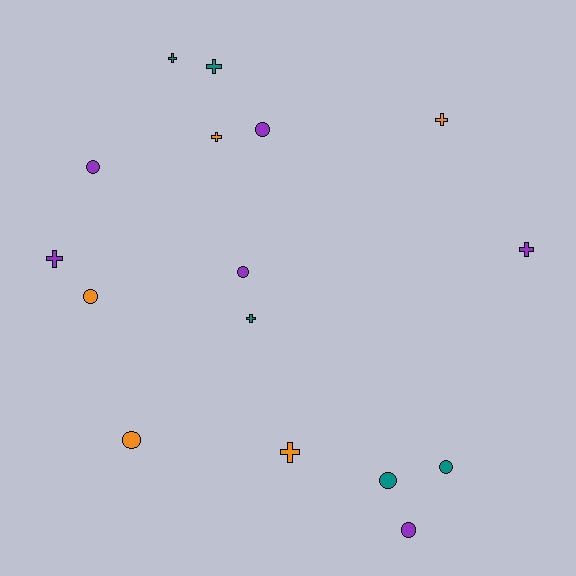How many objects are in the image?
There are 16 objects.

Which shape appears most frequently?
Cross, with 8 objects.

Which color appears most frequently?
Purple, with 6 objects.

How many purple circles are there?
There are 4 purple circles.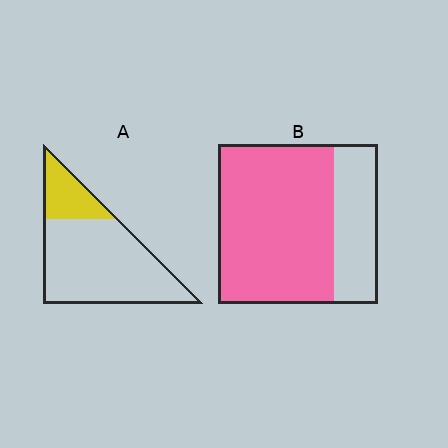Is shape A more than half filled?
No.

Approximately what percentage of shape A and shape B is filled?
A is approximately 20% and B is approximately 70%.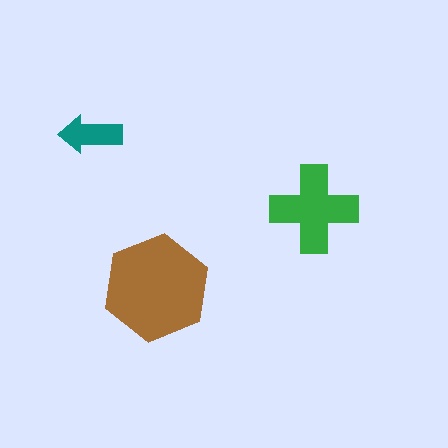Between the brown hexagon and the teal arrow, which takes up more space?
The brown hexagon.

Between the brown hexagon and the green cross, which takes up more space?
The brown hexagon.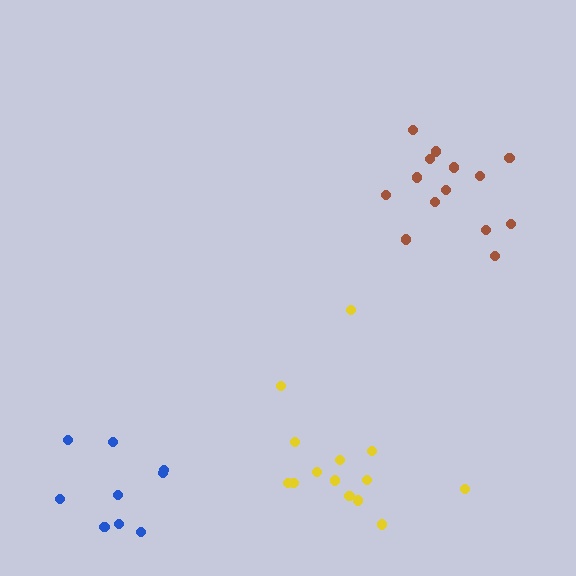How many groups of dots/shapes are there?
There are 3 groups.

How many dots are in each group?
Group 1: 9 dots, Group 2: 14 dots, Group 3: 14 dots (37 total).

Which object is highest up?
The brown cluster is topmost.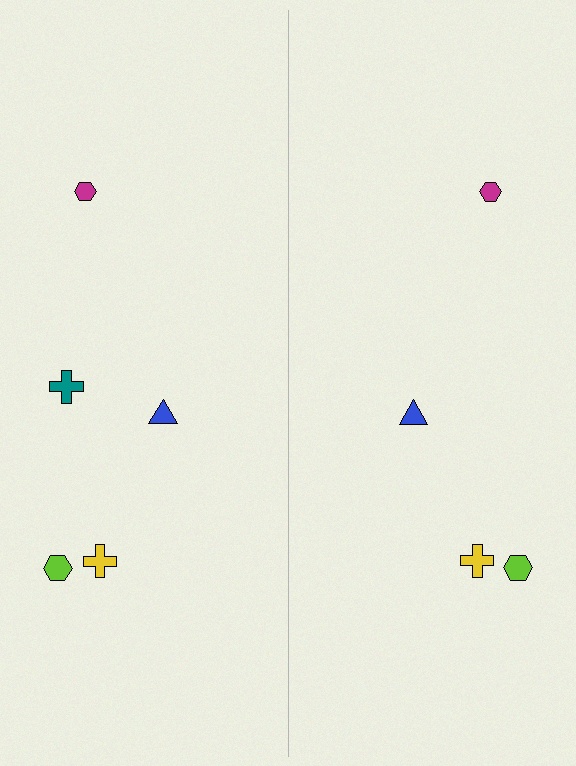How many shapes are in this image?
There are 9 shapes in this image.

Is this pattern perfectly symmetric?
No, the pattern is not perfectly symmetric. A teal cross is missing from the right side.